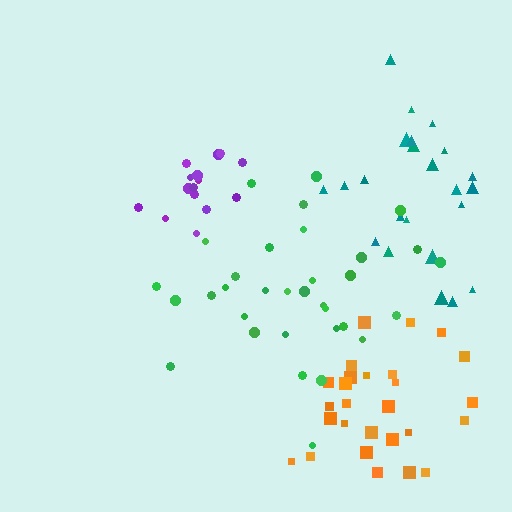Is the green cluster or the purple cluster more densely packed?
Purple.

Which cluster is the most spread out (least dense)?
Teal.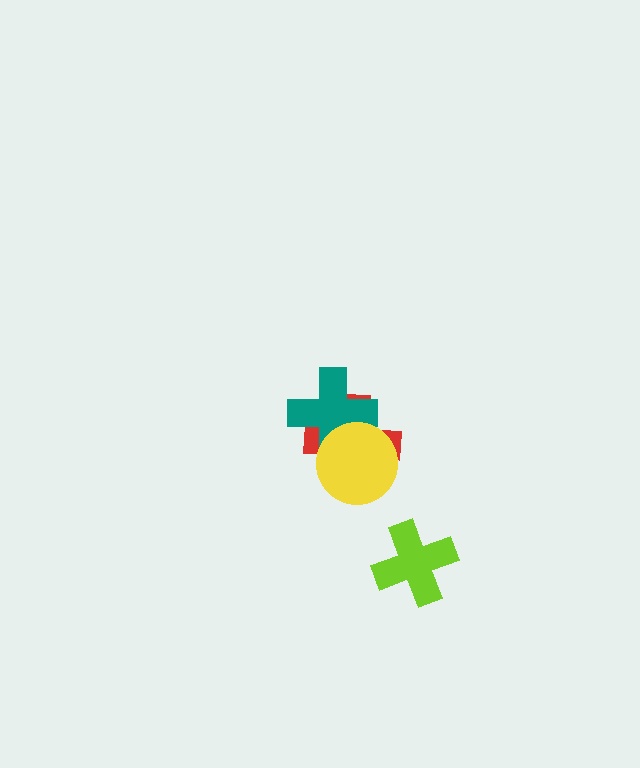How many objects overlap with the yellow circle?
2 objects overlap with the yellow circle.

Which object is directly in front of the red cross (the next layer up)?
The teal cross is directly in front of the red cross.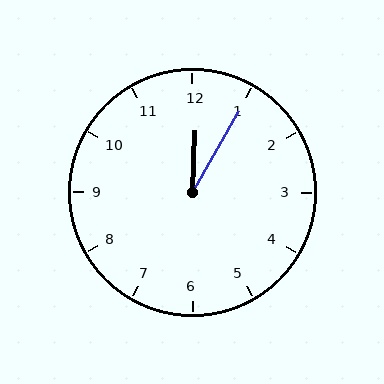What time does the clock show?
12:05.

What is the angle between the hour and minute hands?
Approximately 28 degrees.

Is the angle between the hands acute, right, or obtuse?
It is acute.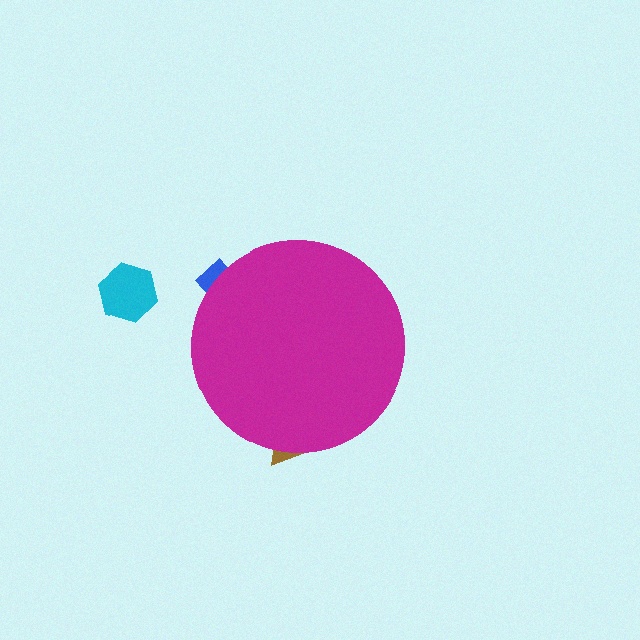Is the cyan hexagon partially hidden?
No, the cyan hexagon is fully visible.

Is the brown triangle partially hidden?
Yes, the brown triangle is partially hidden behind the magenta circle.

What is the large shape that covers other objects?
A magenta circle.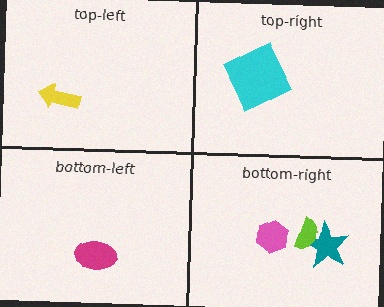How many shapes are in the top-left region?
1.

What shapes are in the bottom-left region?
The magenta ellipse.